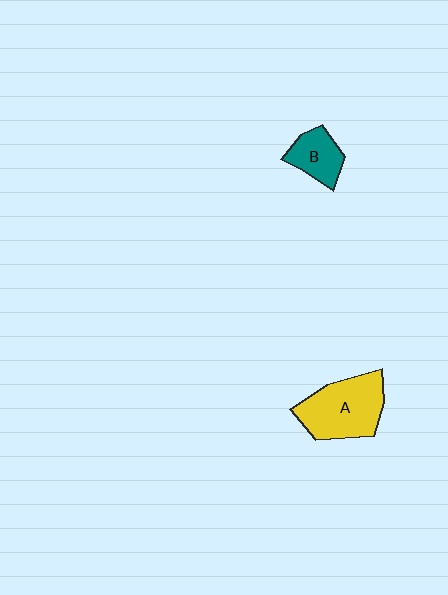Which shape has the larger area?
Shape A (yellow).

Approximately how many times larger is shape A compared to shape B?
Approximately 2.0 times.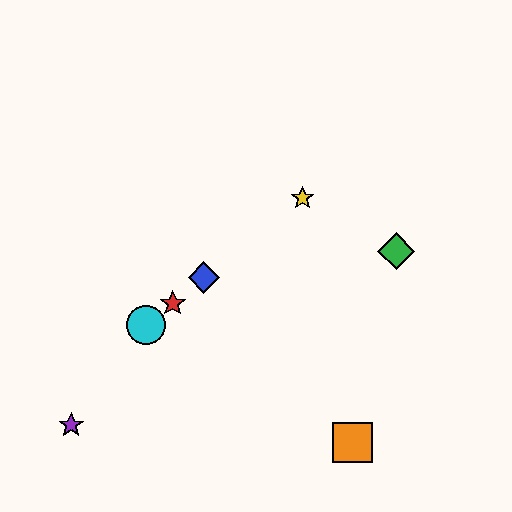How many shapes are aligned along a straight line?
4 shapes (the red star, the blue diamond, the yellow star, the cyan circle) are aligned along a straight line.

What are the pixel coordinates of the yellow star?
The yellow star is at (302, 198).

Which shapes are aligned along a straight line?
The red star, the blue diamond, the yellow star, the cyan circle are aligned along a straight line.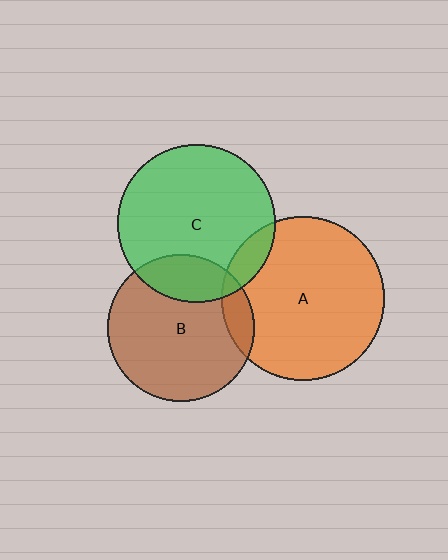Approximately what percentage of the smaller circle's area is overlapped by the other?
Approximately 10%.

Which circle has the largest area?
Circle A (orange).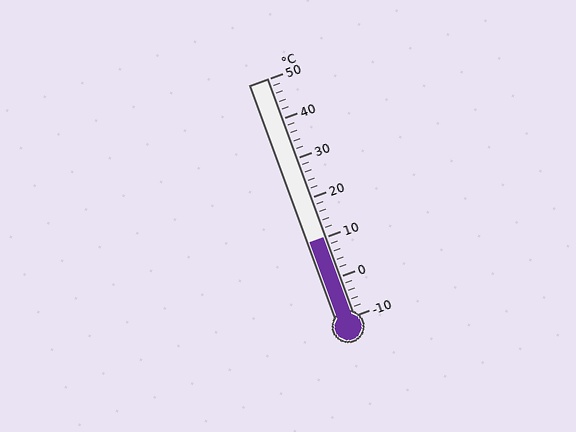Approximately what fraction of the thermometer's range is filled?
The thermometer is filled to approximately 35% of its range.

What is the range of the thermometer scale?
The thermometer scale ranges from -10°C to 50°C.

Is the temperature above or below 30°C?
The temperature is below 30°C.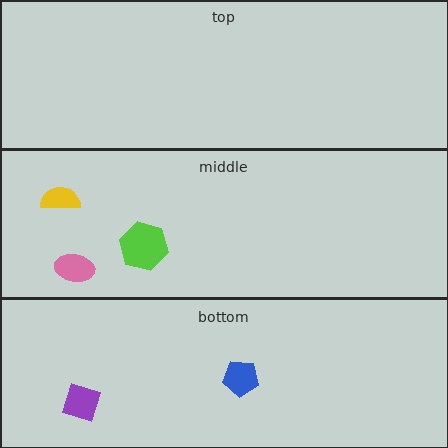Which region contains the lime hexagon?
The middle region.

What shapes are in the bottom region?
The blue pentagon, the purple square.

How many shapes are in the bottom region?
2.